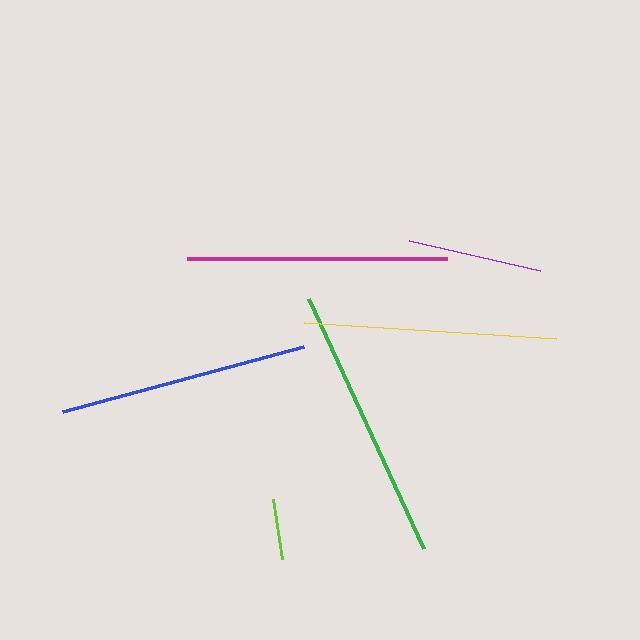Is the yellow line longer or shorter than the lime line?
The yellow line is longer than the lime line.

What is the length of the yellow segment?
The yellow segment is approximately 252 pixels long.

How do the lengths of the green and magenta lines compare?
The green and magenta lines are approximately the same length.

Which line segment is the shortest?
The lime line is the shortest at approximately 60 pixels.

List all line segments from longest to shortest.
From longest to shortest: green, magenta, yellow, blue, purple, lime.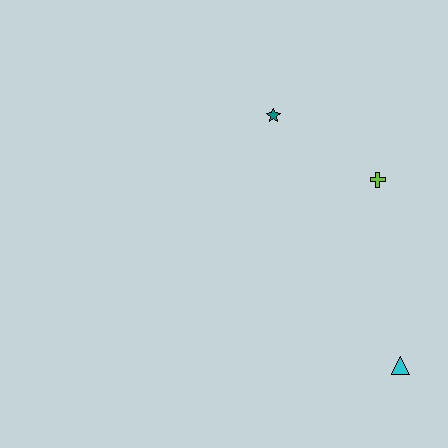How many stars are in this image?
There is 1 star.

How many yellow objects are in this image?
There are no yellow objects.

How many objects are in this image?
There are 3 objects.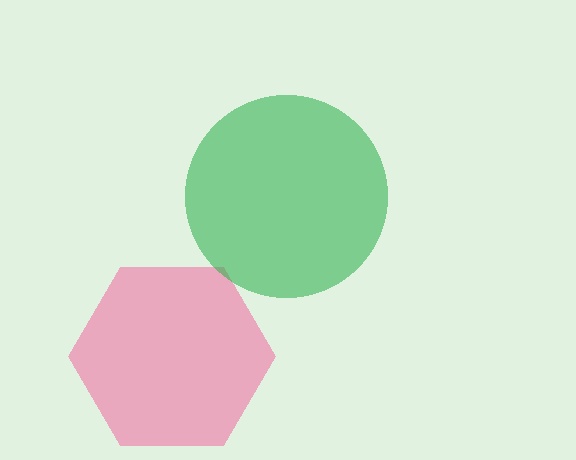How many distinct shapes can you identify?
There are 2 distinct shapes: a pink hexagon, a green circle.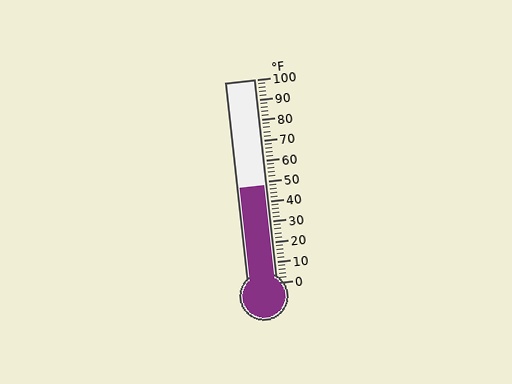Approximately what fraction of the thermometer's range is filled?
The thermometer is filled to approximately 50% of its range.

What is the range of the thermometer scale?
The thermometer scale ranges from 0°F to 100°F.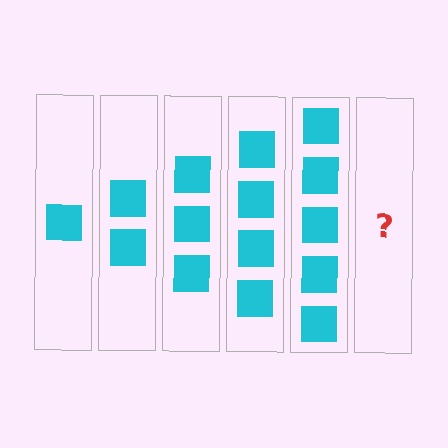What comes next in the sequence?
The next element should be 6 squares.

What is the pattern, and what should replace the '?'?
The pattern is that each step adds one more square. The '?' should be 6 squares.